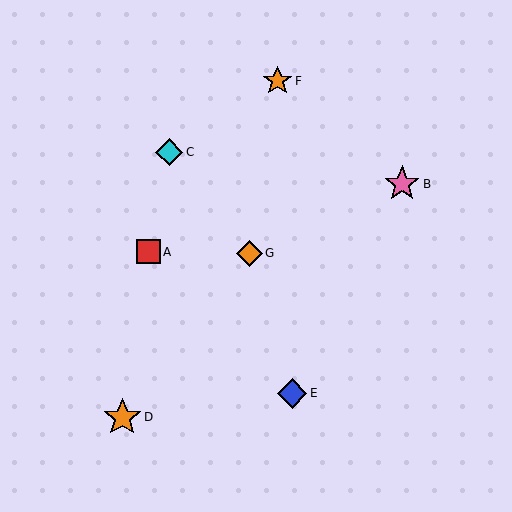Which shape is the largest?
The orange star (labeled D) is the largest.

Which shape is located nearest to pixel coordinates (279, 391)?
The blue diamond (labeled E) at (292, 393) is nearest to that location.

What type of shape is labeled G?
Shape G is an orange diamond.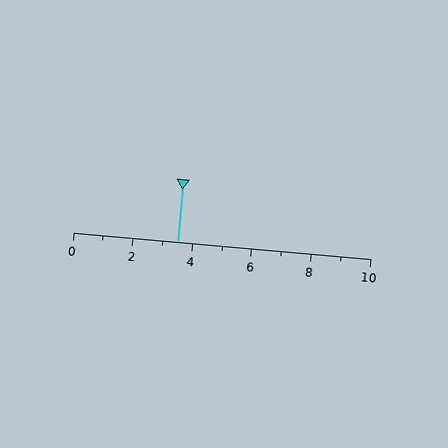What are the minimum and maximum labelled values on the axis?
The axis runs from 0 to 10.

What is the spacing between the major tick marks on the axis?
The major ticks are spaced 2 apart.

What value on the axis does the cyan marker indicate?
The marker indicates approximately 3.5.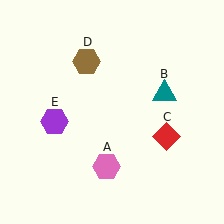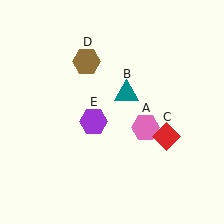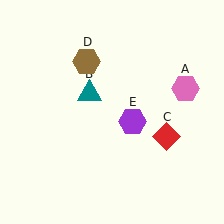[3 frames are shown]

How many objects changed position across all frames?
3 objects changed position: pink hexagon (object A), teal triangle (object B), purple hexagon (object E).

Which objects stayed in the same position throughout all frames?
Red diamond (object C) and brown hexagon (object D) remained stationary.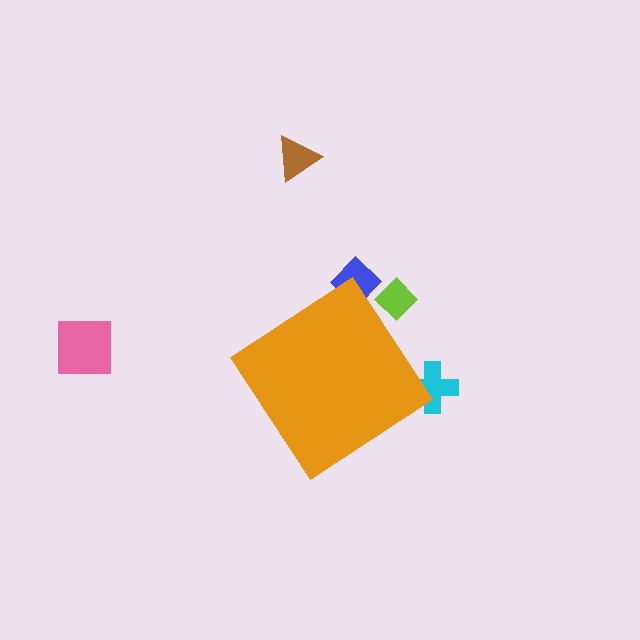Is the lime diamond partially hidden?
Yes, the lime diamond is partially hidden behind the orange diamond.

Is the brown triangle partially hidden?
No, the brown triangle is fully visible.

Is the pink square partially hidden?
No, the pink square is fully visible.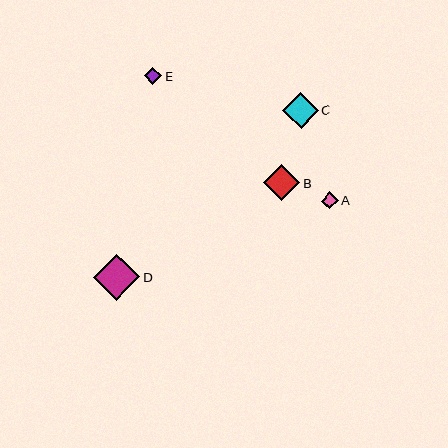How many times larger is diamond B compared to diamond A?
Diamond B is approximately 2.1 times the size of diamond A.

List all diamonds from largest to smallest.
From largest to smallest: D, C, B, E, A.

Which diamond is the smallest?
Diamond A is the smallest with a size of approximately 17 pixels.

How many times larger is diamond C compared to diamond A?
Diamond C is approximately 2.1 times the size of diamond A.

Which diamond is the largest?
Diamond D is the largest with a size of approximately 46 pixels.